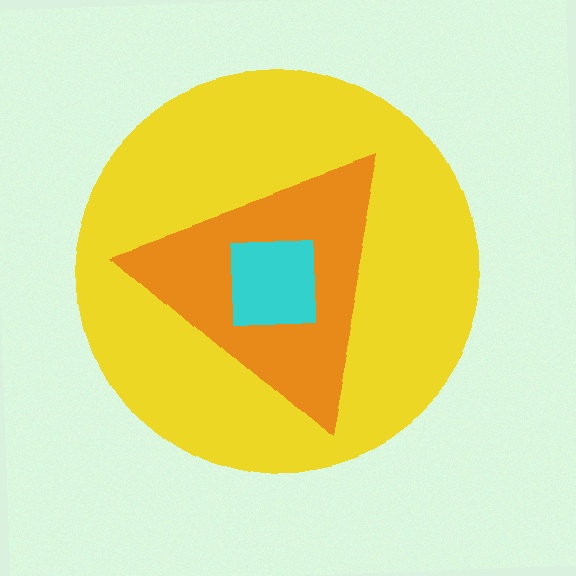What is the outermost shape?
The yellow circle.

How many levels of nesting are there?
3.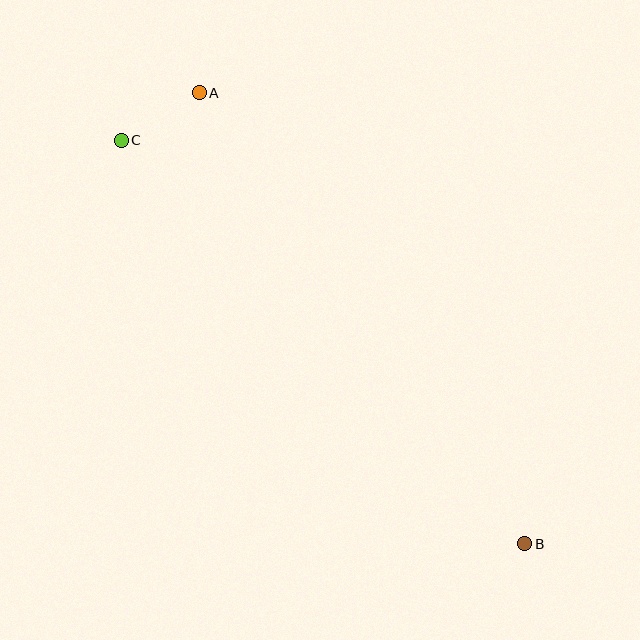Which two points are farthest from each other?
Points B and C are farthest from each other.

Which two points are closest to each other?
Points A and C are closest to each other.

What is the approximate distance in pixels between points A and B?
The distance between A and B is approximately 556 pixels.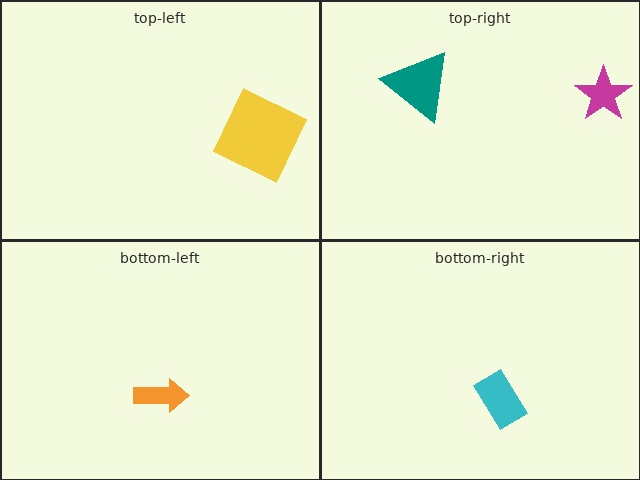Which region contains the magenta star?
The top-right region.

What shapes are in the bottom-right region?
The cyan rectangle.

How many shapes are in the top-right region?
2.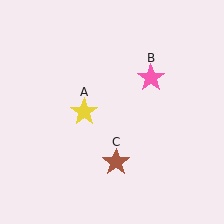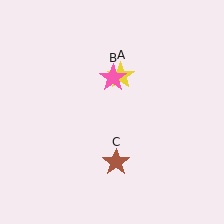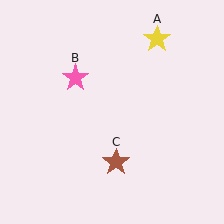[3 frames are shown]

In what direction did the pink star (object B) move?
The pink star (object B) moved left.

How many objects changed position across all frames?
2 objects changed position: yellow star (object A), pink star (object B).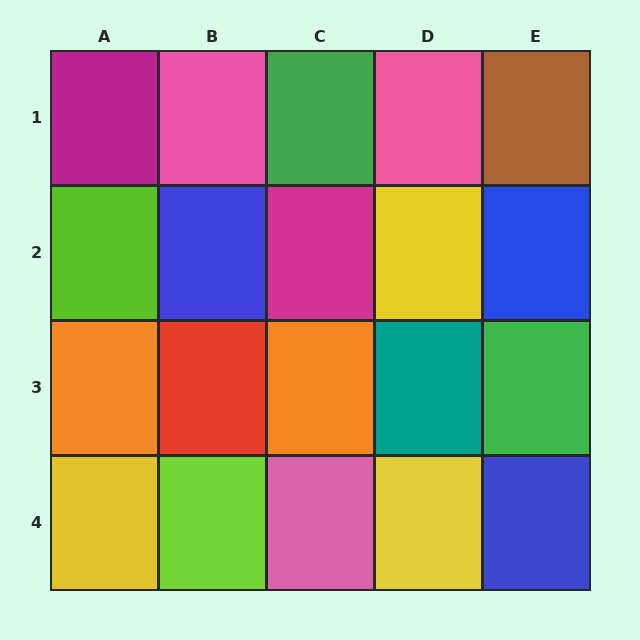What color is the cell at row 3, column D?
Teal.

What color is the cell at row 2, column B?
Blue.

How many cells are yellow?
3 cells are yellow.